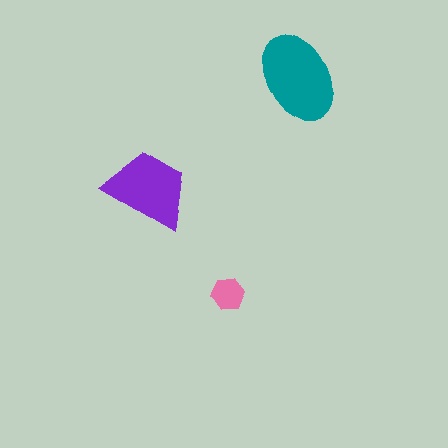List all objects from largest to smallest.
The teal ellipse, the purple trapezoid, the pink hexagon.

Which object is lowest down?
The pink hexagon is bottommost.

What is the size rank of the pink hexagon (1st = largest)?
3rd.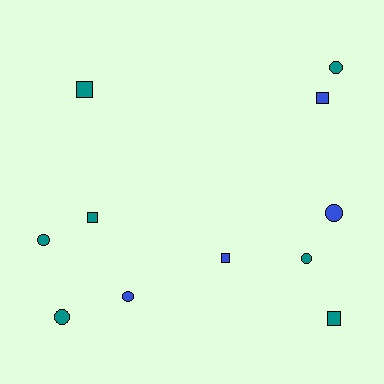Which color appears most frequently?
Teal, with 7 objects.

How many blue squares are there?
There are 2 blue squares.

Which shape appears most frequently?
Circle, with 6 objects.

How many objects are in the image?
There are 11 objects.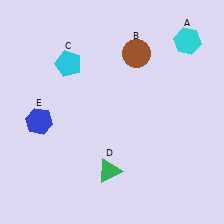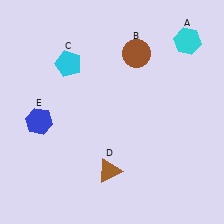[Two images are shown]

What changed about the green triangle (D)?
In Image 1, D is green. In Image 2, it changed to brown.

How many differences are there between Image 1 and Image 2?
There is 1 difference between the two images.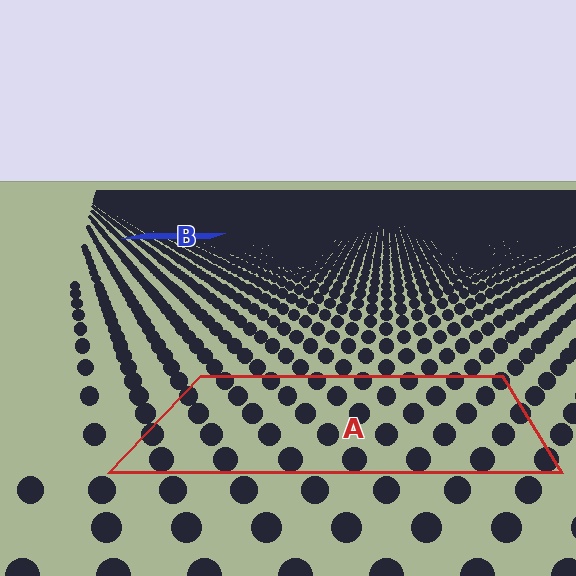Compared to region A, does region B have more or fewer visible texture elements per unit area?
Region B has more texture elements per unit area — they are packed more densely because it is farther away.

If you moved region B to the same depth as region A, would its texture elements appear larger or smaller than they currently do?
They would appear larger. At a closer depth, the same texture elements are projected at a bigger on-screen size.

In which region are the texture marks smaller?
The texture marks are smaller in region B, because it is farther away.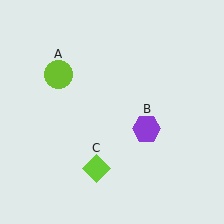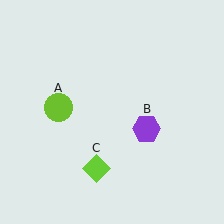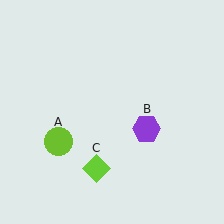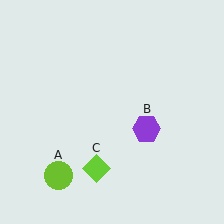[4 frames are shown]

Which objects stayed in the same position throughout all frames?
Purple hexagon (object B) and lime diamond (object C) remained stationary.